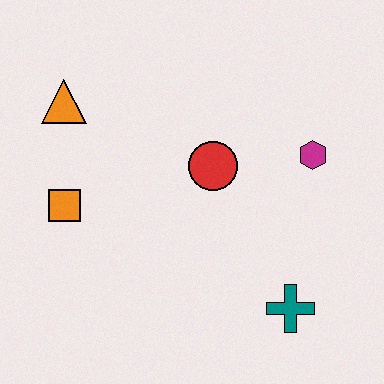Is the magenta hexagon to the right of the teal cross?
Yes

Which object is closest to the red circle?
The magenta hexagon is closest to the red circle.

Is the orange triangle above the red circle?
Yes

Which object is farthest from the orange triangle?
The teal cross is farthest from the orange triangle.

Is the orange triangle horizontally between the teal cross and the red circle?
No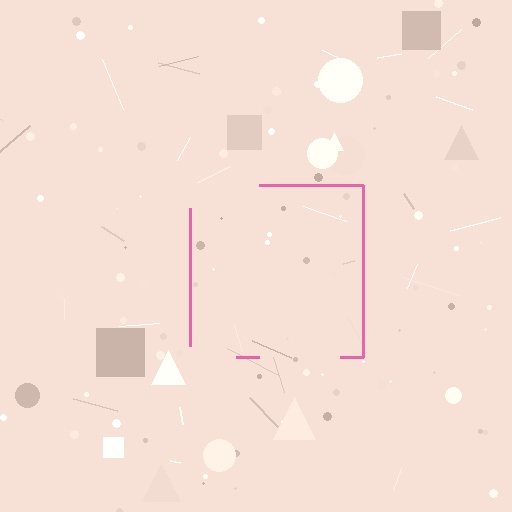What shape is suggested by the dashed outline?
The dashed outline suggests a square.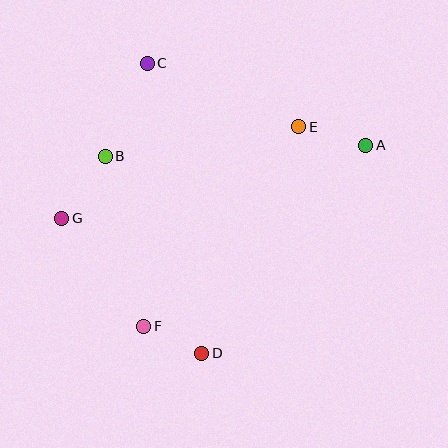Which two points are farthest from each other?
Points A and G are farthest from each other.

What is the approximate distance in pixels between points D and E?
The distance between D and E is approximately 247 pixels.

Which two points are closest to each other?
Points D and F are closest to each other.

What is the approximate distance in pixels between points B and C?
The distance between B and C is approximately 102 pixels.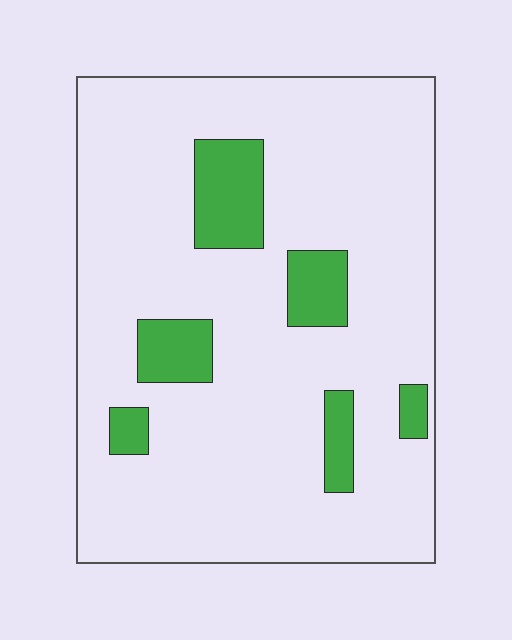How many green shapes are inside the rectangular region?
6.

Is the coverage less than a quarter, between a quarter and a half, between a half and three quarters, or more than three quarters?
Less than a quarter.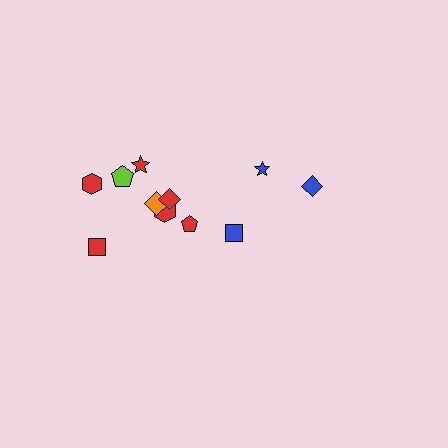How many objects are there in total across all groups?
There are 11 objects.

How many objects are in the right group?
There are 3 objects.